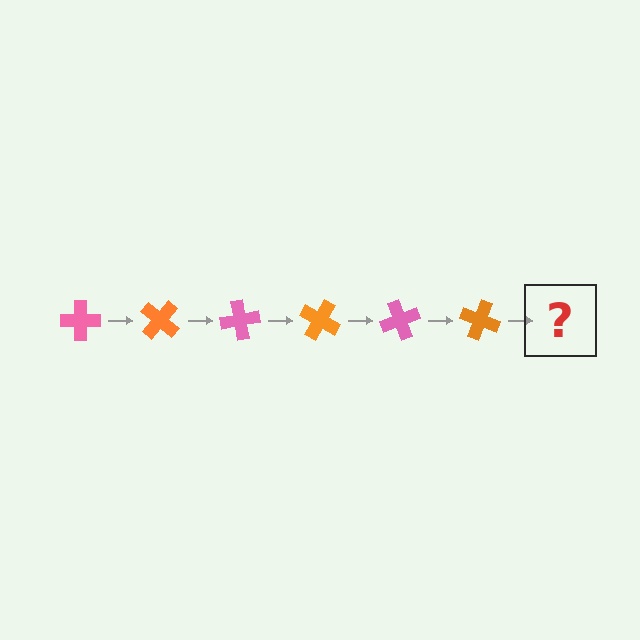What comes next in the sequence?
The next element should be a pink cross, rotated 240 degrees from the start.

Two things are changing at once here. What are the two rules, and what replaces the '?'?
The two rules are that it rotates 40 degrees each step and the color cycles through pink and orange. The '?' should be a pink cross, rotated 240 degrees from the start.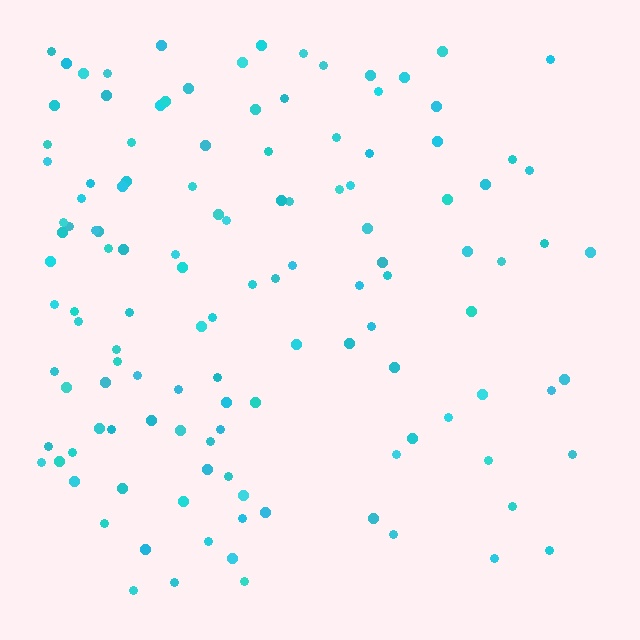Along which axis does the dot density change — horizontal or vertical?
Horizontal.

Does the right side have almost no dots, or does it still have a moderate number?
Still a moderate number, just noticeably fewer than the left.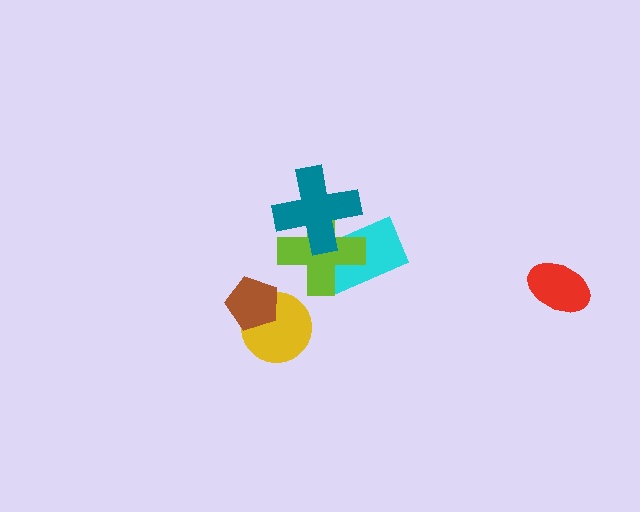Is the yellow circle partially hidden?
Yes, it is partially covered by another shape.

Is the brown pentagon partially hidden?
No, no other shape covers it.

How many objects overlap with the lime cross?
2 objects overlap with the lime cross.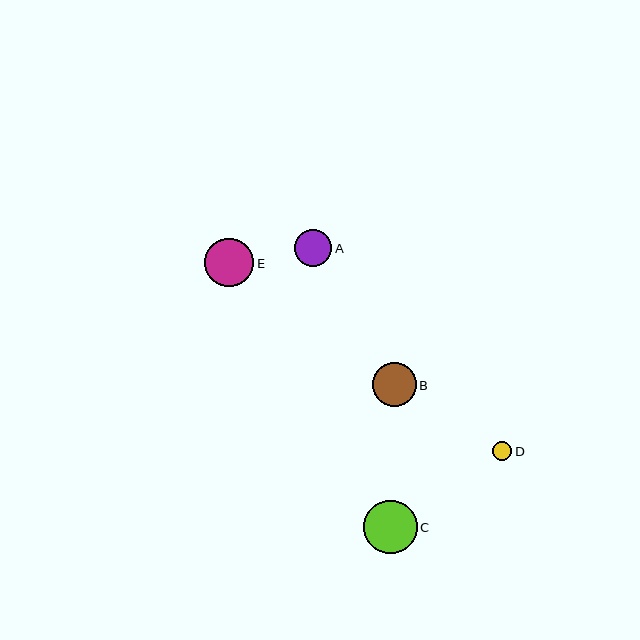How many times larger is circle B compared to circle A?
Circle B is approximately 1.2 times the size of circle A.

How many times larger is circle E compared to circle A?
Circle E is approximately 1.3 times the size of circle A.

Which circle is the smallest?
Circle D is the smallest with a size of approximately 19 pixels.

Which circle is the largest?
Circle C is the largest with a size of approximately 53 pixels.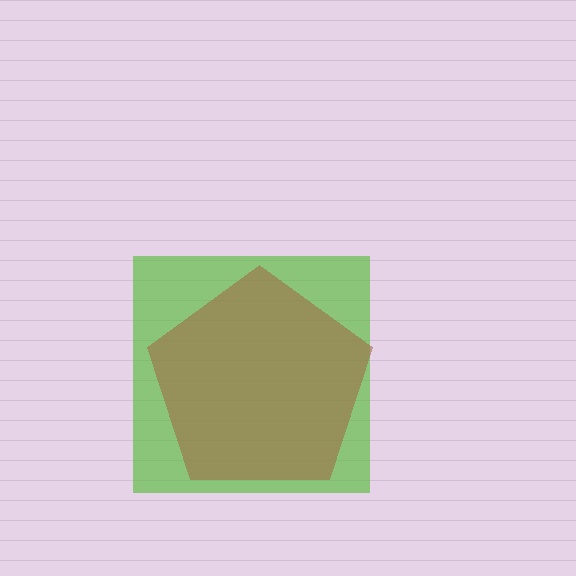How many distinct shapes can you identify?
There are 2 distinct shapes: a lime square, a brown pentagon.